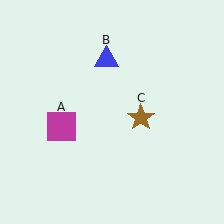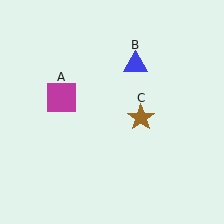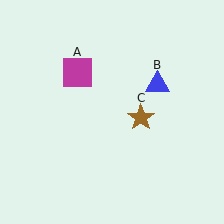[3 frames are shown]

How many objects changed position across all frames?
2 objects changed position: magenta square (object A), blue triangle (object B).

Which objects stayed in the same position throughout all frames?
Brown star (object C) remained stationary.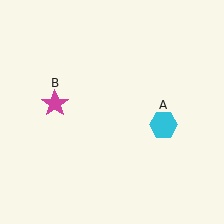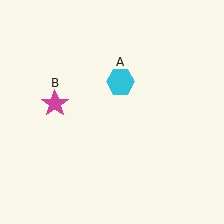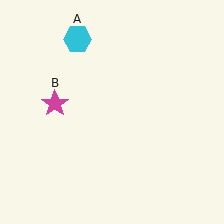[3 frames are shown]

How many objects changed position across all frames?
1 object changed position: cyan hexagon (object A).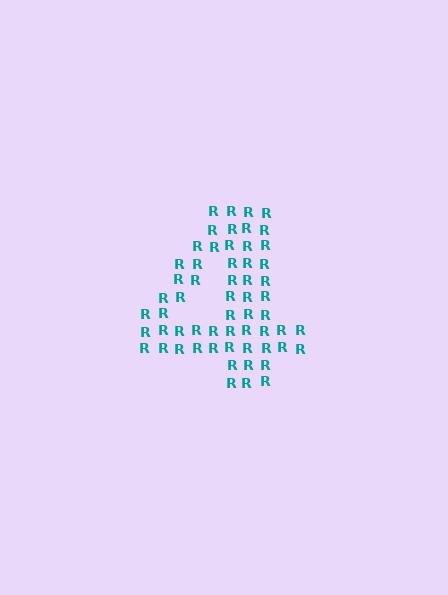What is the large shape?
The large shape is the digit 4.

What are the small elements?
The small elements are letter R's.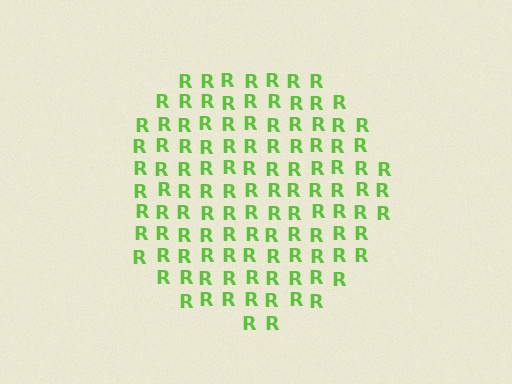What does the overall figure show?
The overall figure shows a circle.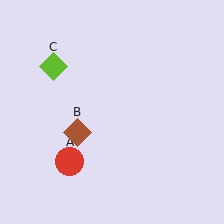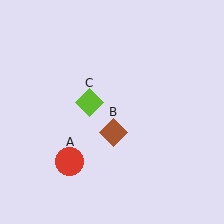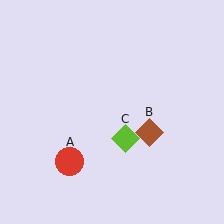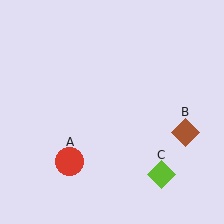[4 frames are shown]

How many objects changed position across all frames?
2 objects changed position: brown diamond (object B), lime diamond (object C).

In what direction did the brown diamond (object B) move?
The brown diamond (object B) moved right.